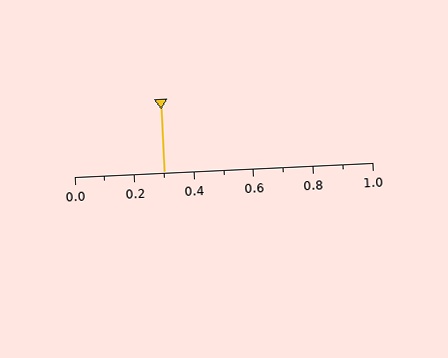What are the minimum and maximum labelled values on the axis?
The axis runs from 0.0 to 1.0.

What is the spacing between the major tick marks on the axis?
The major ticks are spaced 0.2 apart.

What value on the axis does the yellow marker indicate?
The marker indicates approximately 0.3.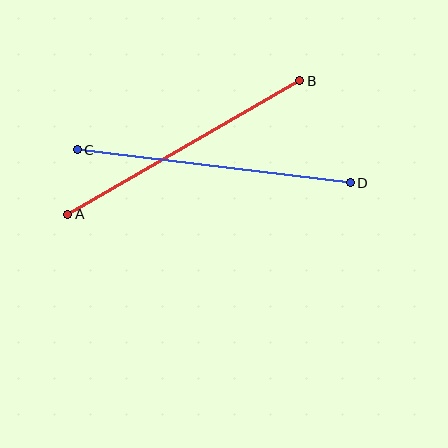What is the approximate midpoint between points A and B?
The midpoint is at approximately (184, 147) pixels.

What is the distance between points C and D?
The distance is approximately 275 pixels.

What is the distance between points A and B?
The distance is approximately 268 pixels.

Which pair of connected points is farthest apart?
Points C and D are farthest apart.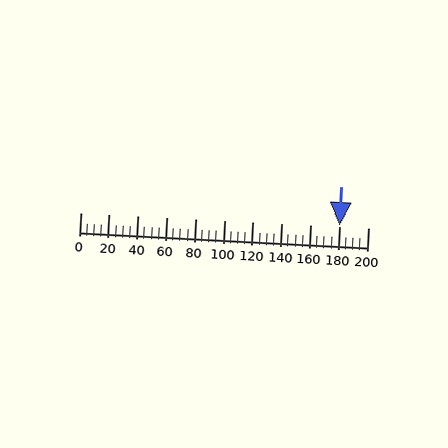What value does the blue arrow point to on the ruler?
The blue arrow points to approximately 180.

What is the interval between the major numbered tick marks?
The major tick marks are spaced 20 units apart.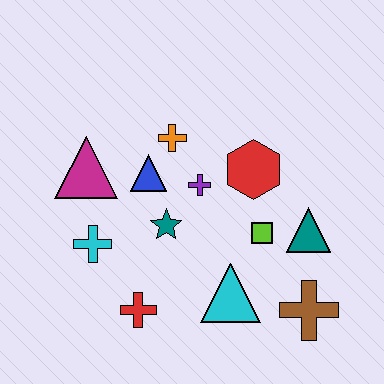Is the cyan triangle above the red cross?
Yes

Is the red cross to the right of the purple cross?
No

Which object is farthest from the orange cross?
The brown cross is farthest from the orange cross.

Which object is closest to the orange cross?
The blue triangle is closest to the orange cross.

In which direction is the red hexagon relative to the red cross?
The red hexagon is above the red cross.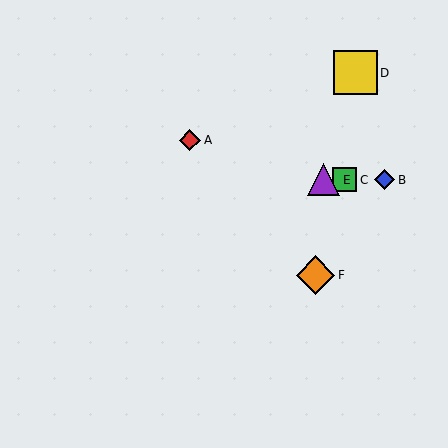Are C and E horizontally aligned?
Yes, both are at y≈180.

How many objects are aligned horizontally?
3 objects (B, C, E) are aligned horizontally.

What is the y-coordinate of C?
Object C is at y≈180.